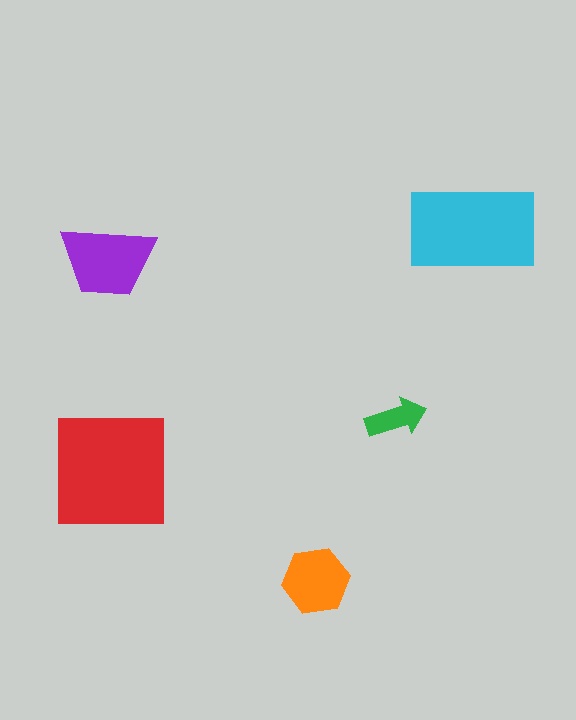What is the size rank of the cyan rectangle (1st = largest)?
2nd.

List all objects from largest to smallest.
The red square, the cyan rectangle, the purple trapezoid, the orange hexagon, the green arrow.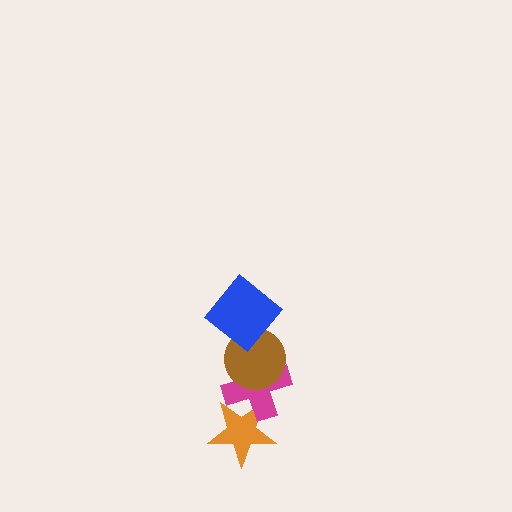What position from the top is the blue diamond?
The blue diamond is 1st from the top.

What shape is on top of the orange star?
The magenta cross is on top of the orange star.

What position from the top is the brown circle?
The brown circle is 2nd from the top.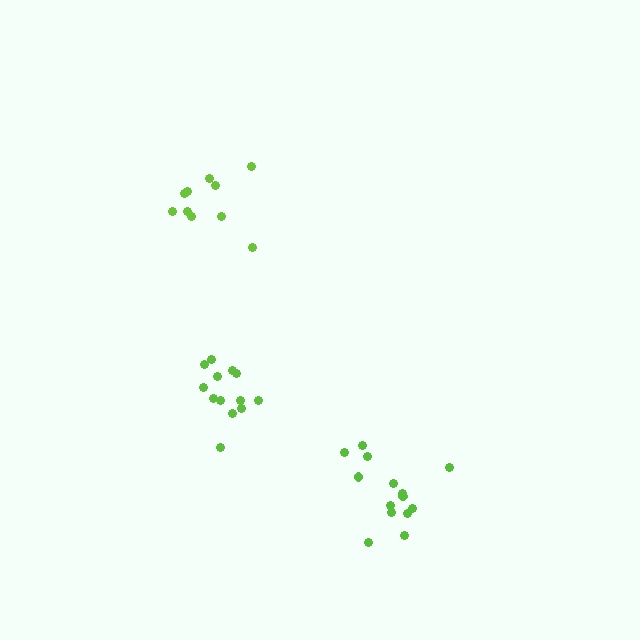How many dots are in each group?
Group 1: 13 dots, Group 2: 10 dots, Group 3: 14 dots (37 total).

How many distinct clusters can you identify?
There are 3 distinct clusters.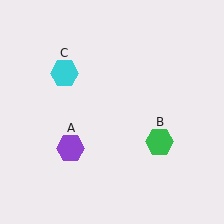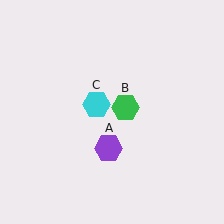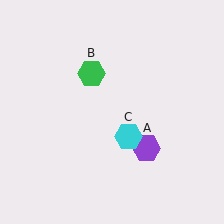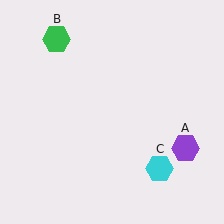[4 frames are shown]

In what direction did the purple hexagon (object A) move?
The purple hexagon (object A) moved right.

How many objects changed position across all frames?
3 objects changed position: purple hexagon (object A), green hexagon (object B), cyan hexagon (object C).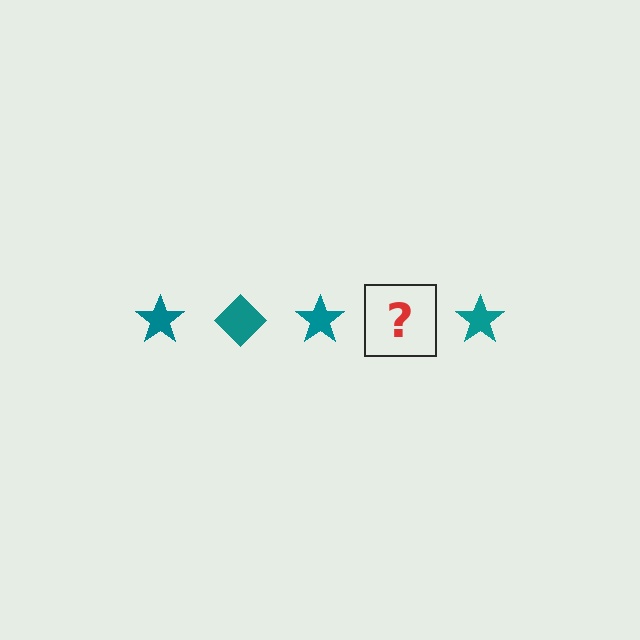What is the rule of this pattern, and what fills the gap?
The rule is that the pattern cycles through star, diamond shapes in teal. The gap should be filled with a teal diamond.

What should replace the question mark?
The question mark should be replaced with a teal diamond.